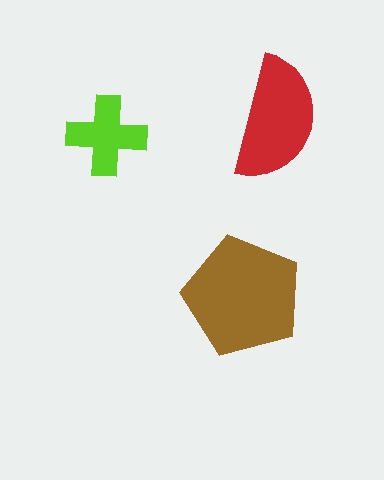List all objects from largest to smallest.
The brown pentagon, the red semicircle, the lime cross.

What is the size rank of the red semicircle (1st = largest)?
2nd.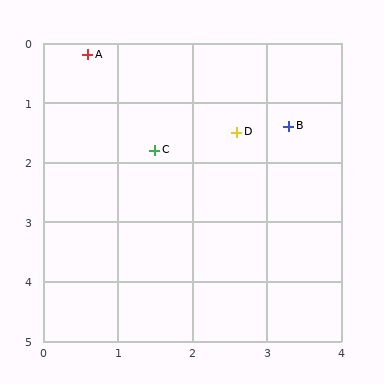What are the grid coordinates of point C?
Point C is at approximately (1.5, 1.8).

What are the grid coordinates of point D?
Point D is at approximately (2.6, 1.5).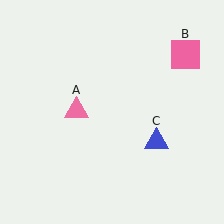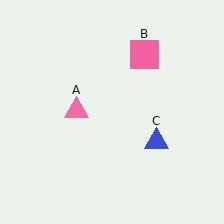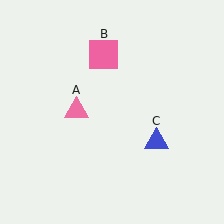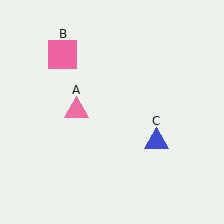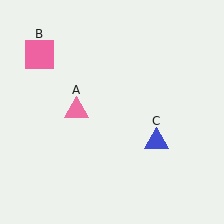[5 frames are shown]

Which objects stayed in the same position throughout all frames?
Pink triangle (object A) and blue triangle (object C) remained stationary.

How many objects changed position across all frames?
1 object changed position: pink square (object B).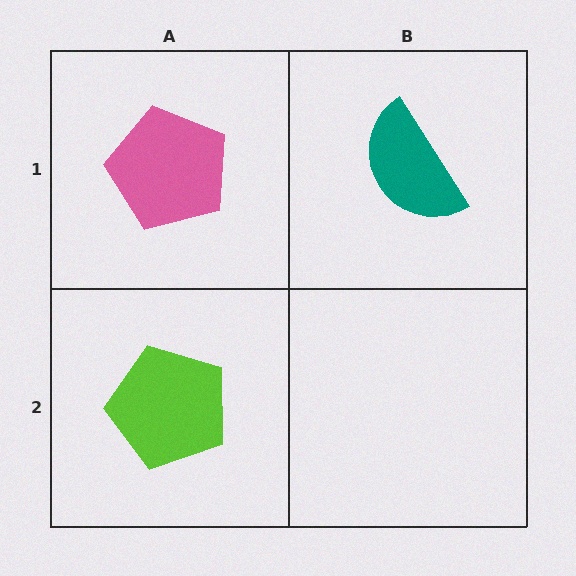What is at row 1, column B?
A teal semicircle.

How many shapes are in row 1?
2 shapes.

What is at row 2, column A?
A lime pentagon.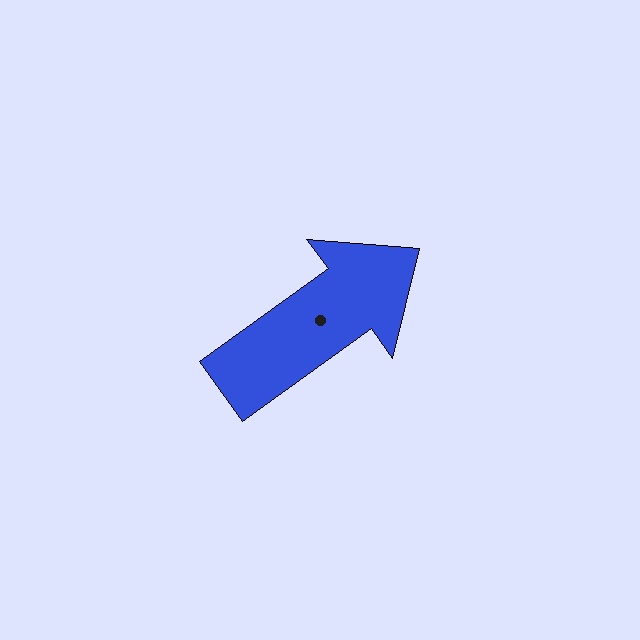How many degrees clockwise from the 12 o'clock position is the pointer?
Approximately 54 degrees.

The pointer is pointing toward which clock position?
Roughly 2 o'clock.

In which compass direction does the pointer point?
Northeast.